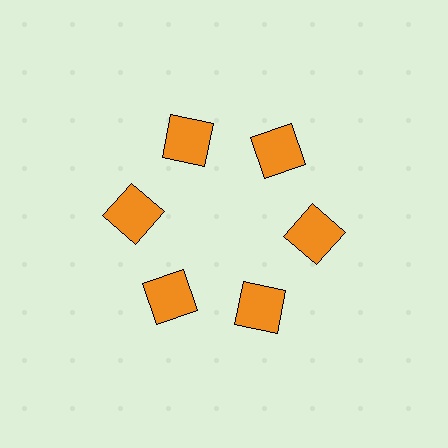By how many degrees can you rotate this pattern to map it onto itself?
The pattern maps onto itself every 60 degrees of rotation.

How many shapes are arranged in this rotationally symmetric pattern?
There are 6 shapes, arranged in 6 groups of 1.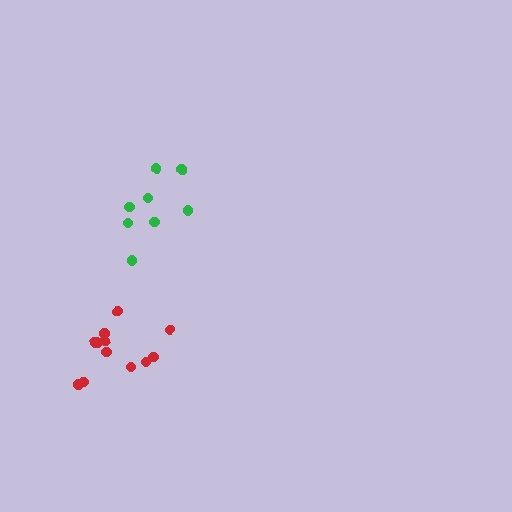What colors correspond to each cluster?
The clusters are colored: green, red.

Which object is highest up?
The green cluster is topmost.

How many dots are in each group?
Group 1: 8 dots, Group 2: 12 dots (20 total).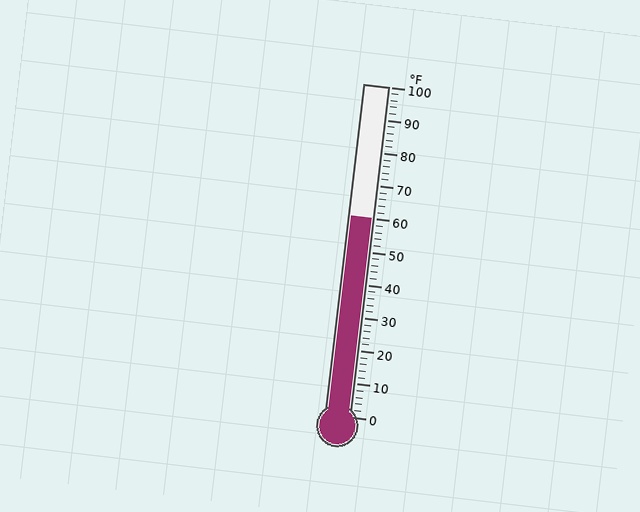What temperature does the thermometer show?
The thermometer shows approximately 60°F.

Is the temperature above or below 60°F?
The temperature is at 60°F.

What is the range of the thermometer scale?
The thermometer scale ranges from 0°F to 100°F.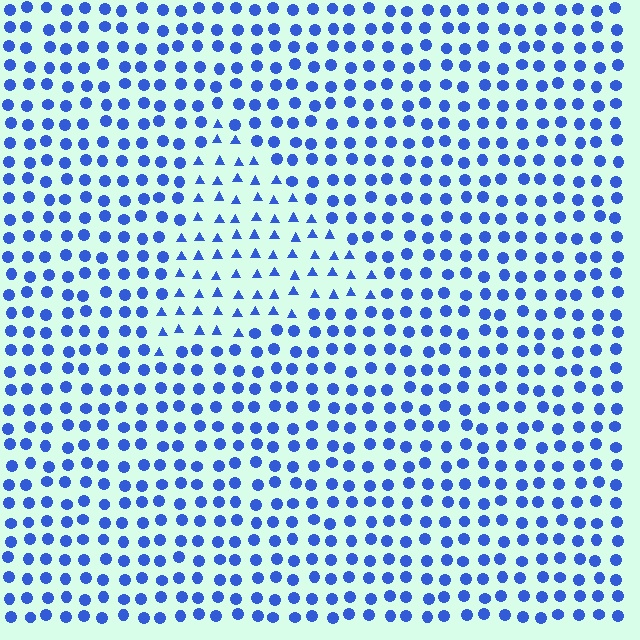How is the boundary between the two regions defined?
The boundary is defined by a change in element shape: triangles inside vs. circles outside. All elements share the same color and spacing.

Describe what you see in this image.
The image is filled with small blue elements arranged in a uniform grid. A triangle-shaped region contains triangles, while the surrounding area contains circles. The boundary is defined purely by the change in element shape.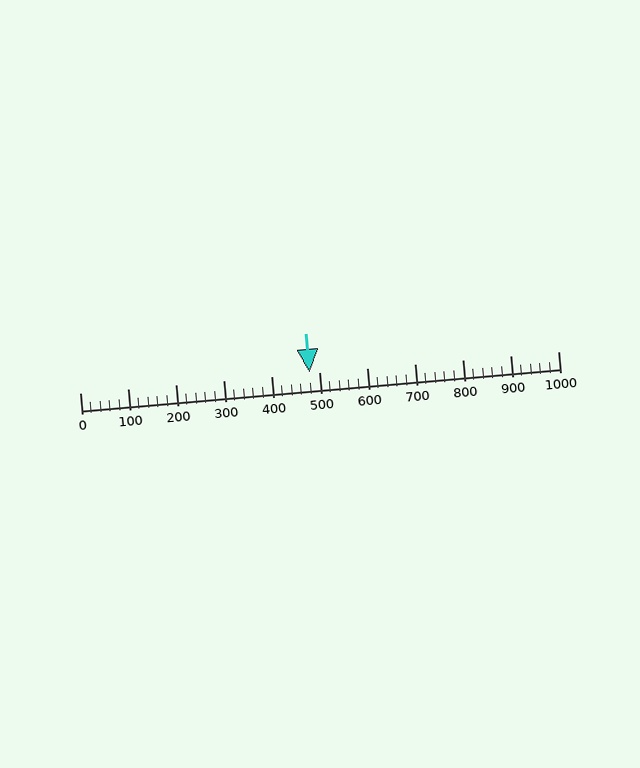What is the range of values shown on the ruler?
The ruler shows values from 0 to 1000.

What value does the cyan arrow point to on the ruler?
The cyan arrow points to approximately 480.